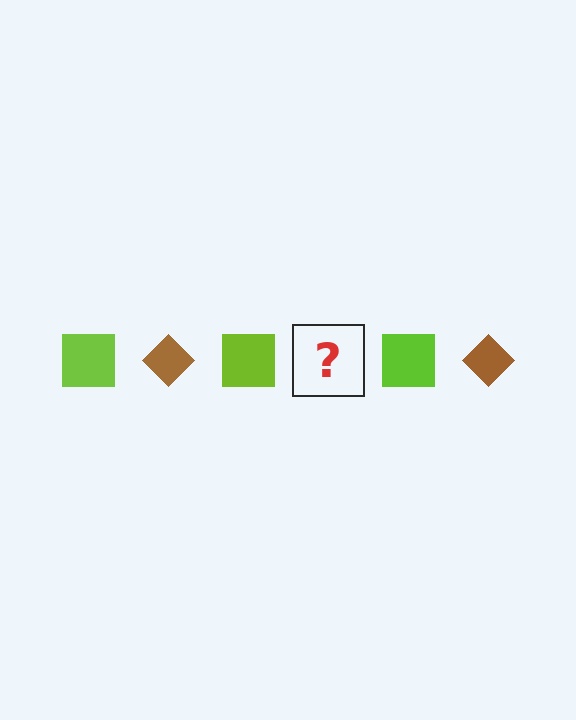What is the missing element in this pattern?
The missing element is a brown diamond.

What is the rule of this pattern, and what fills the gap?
The rule is that the pattern alternates between lime square and brown diamond. The gap should be filled with a brown diamond.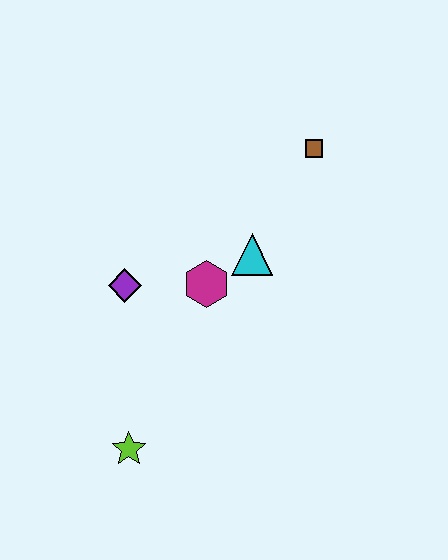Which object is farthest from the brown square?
The lime star is farthest from the brown square.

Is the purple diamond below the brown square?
Yes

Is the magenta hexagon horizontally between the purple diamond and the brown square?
Yes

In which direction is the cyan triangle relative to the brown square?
The cyan triangle is below the brown square.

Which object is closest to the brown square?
The cyan triangle is closest to the brown square.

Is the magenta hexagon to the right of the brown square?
No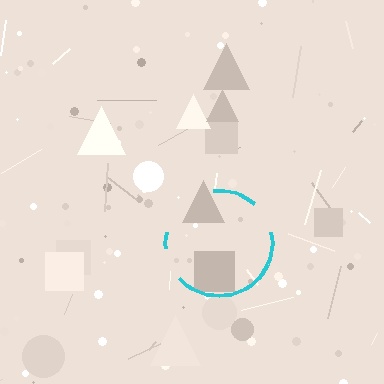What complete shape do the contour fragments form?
The contour fragments form a circle.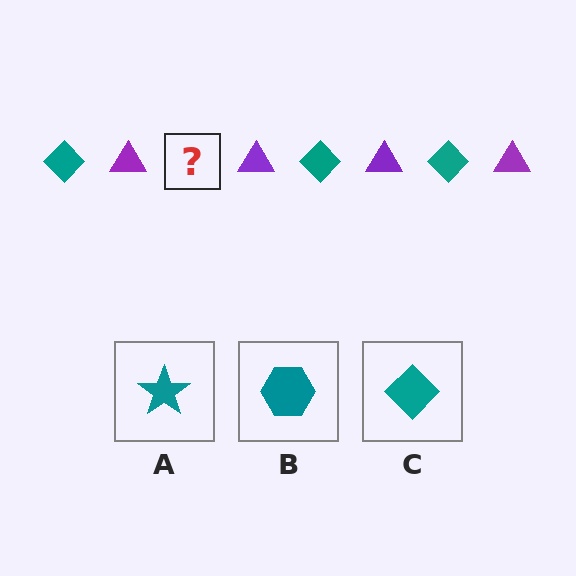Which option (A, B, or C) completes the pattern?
C.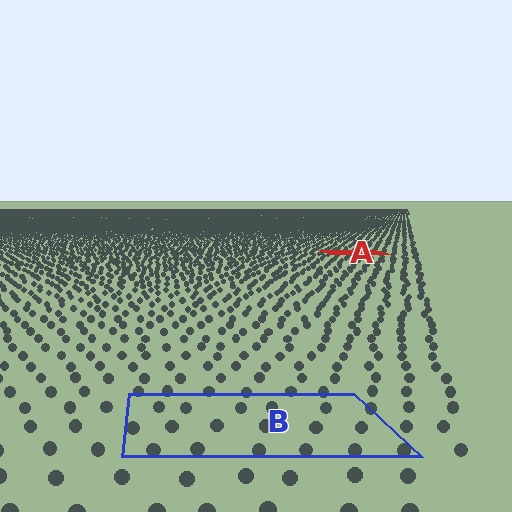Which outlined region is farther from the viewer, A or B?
Region A is farther from the viewer — the texture elements inside it appear smaller and more densely packed.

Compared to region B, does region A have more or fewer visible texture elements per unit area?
Region A has more texture elements per unit area — they are packed more densely because it is farther away.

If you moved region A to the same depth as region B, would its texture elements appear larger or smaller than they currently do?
They would appear larger. At a closer depth, the same texture elements are projected at a bigger on-screen size.